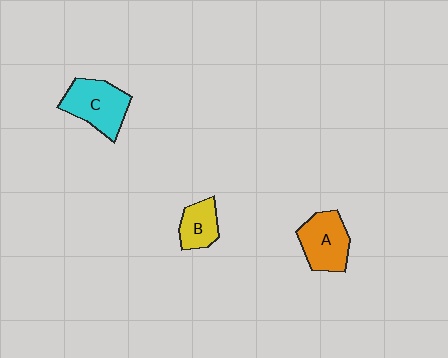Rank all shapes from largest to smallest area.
From largest to smallest: C (cyan), A (orange), B (yellow).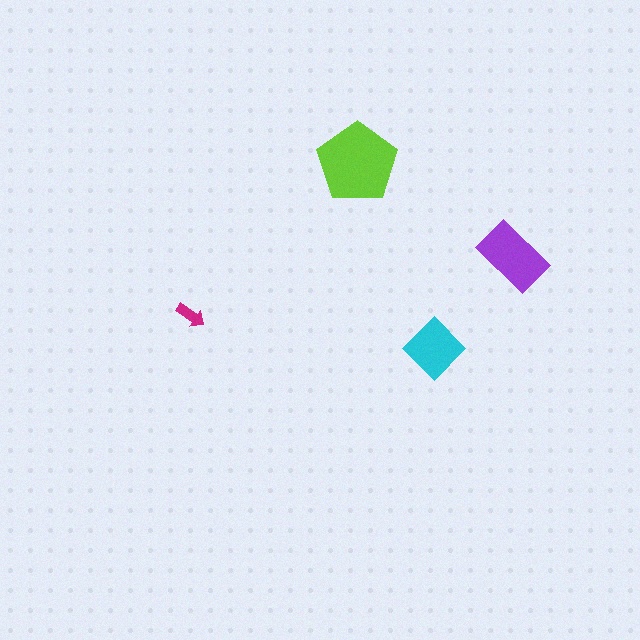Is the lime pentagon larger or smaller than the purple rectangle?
Larger.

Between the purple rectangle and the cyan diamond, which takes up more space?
The purple rectangle.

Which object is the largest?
The lime pentagon.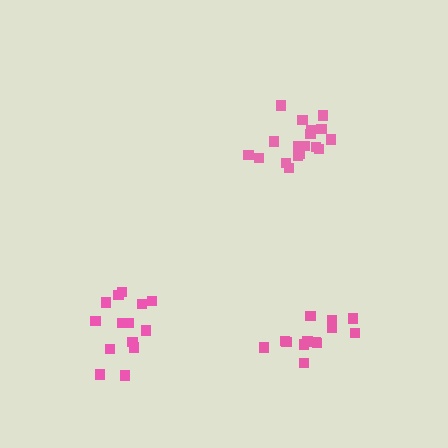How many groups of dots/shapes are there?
There are 3 groups.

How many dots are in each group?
Group 1: 19 dots, Group 2: 14 dots, Group 3: 13 dots (46 total).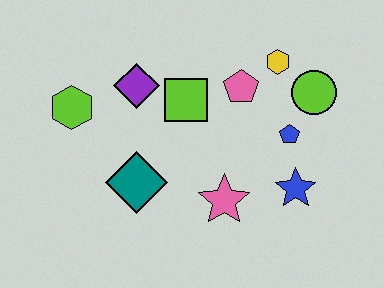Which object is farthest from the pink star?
The lime hexagon is farthest from the pink star.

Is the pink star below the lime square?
Yes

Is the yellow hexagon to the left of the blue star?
Yes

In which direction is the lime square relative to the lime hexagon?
The lime square is to the right of the lime hexagon.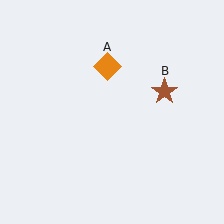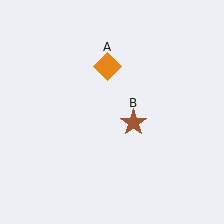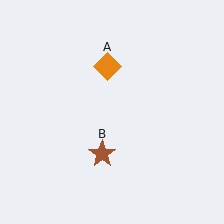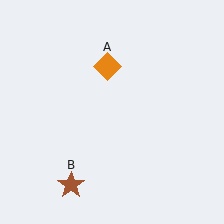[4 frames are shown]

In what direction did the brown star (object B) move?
The brown star (object B) moved down and to the left.